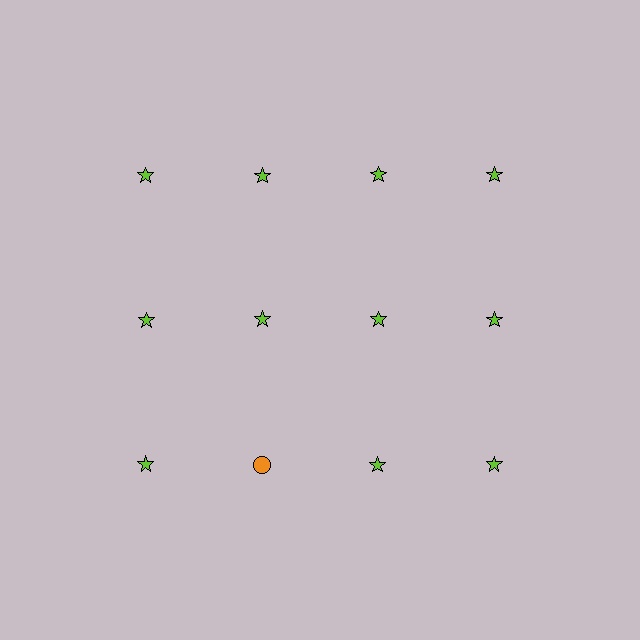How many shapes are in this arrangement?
There are 12 shapes arranged in a grid pattern.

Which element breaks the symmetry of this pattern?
The orange circle in the third row, second from left column breaks the symmetry. All other shapes are lime stars.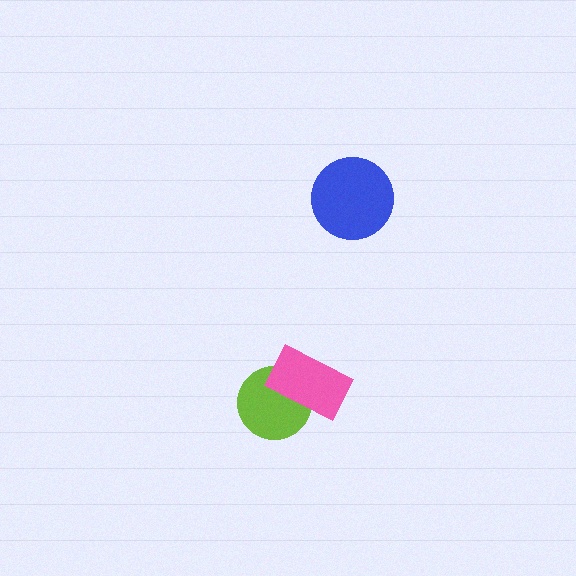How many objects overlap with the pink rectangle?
1 object overlaps with the pink rectangle.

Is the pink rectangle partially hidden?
No, no other shape covers it.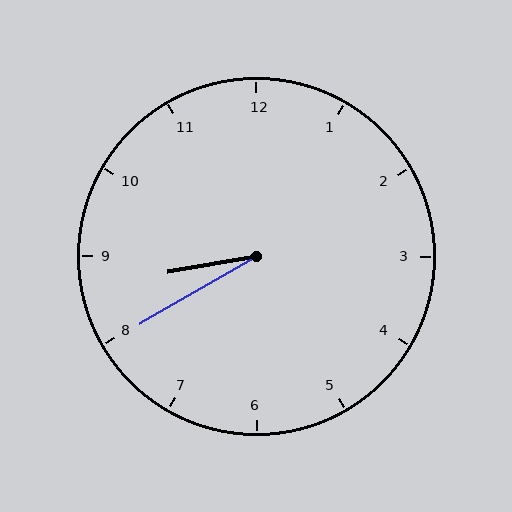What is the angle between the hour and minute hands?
Approximately 20 degrees.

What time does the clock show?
8:40.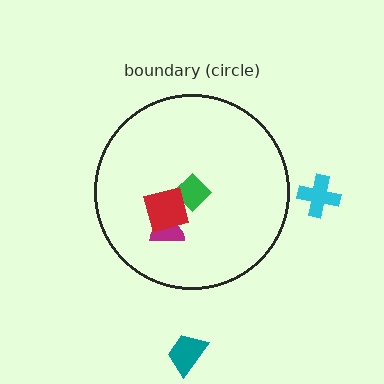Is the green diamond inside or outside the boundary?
Inside.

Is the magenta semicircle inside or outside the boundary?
Inside.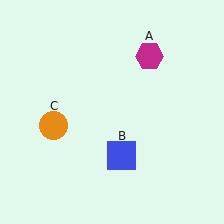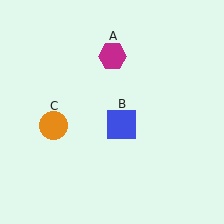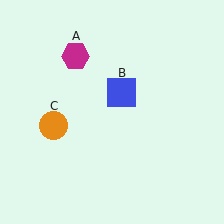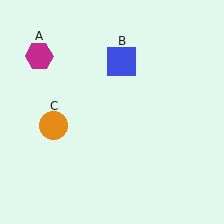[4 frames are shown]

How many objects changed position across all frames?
2 objects changed position: magenta hexagon (object A), blue square (object B).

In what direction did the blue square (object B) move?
The blue square (object B) moved up.